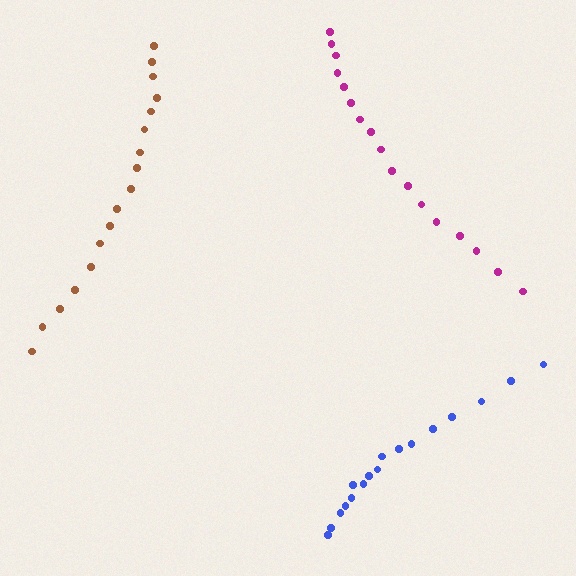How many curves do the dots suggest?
There are 3 distinct paths.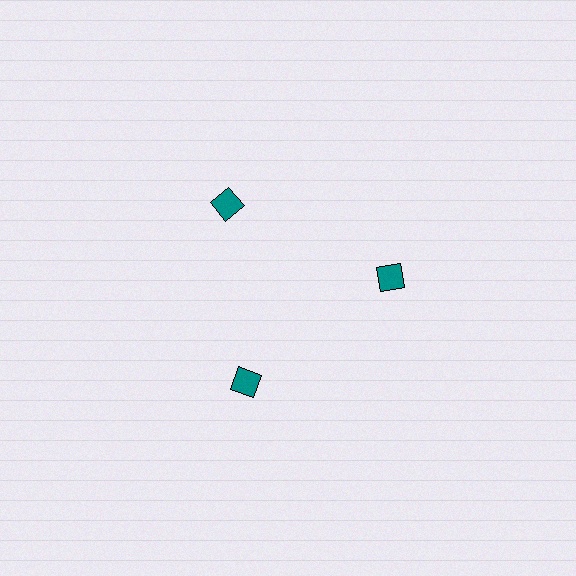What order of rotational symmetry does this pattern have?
This pattern has 3-fold rotational symmetry.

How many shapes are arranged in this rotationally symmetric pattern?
There are 3 shapes, arranged in 3 groups of 1.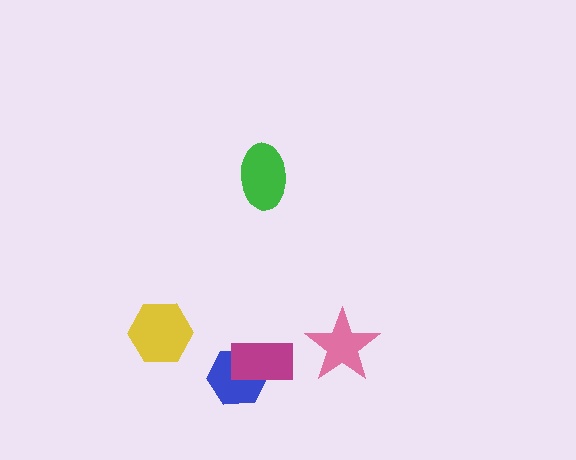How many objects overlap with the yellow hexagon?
0 objects overlap with the yellow hexagon.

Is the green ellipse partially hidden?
No, no other shape covers it.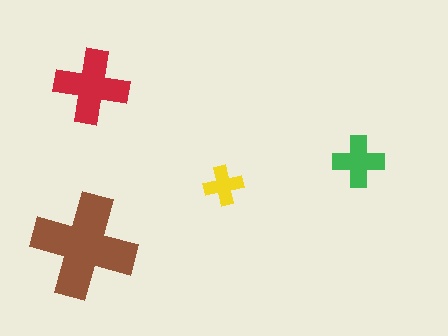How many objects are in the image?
There are 4 objects in the image.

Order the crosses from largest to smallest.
the brown one, the red one, the green one, the yellow one.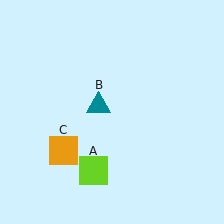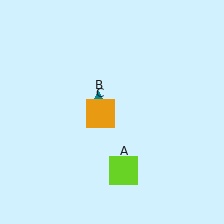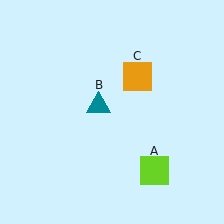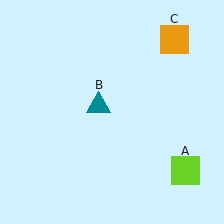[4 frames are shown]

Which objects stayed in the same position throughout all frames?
Teal triangle (object B) remained stationary.